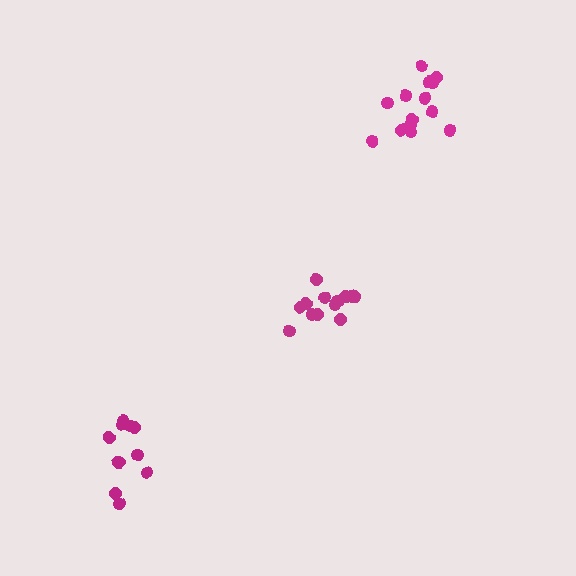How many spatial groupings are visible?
There are 3 spatial groupings.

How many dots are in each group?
Group 1: 14 dots, Group 2: 13 dots, Group 3: 11 dots (38 total).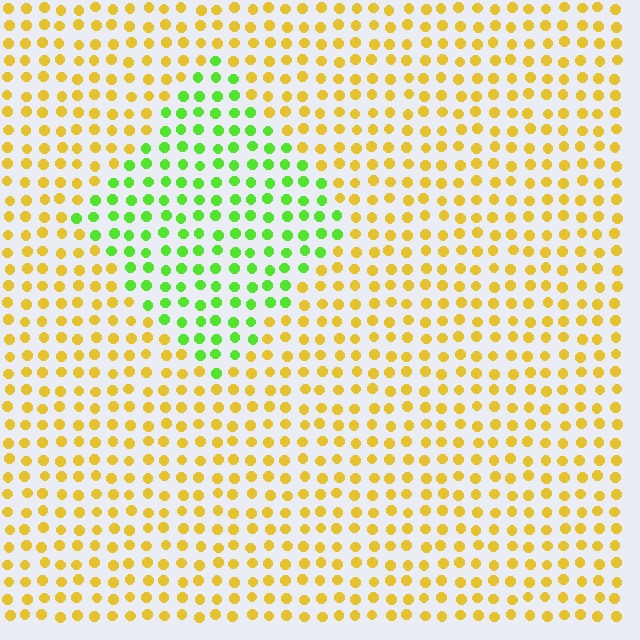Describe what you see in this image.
The image is filled with small yellow elements in a uniform arrangement. A diamond-shaped region is visible where the elements are tinted to a slightly different hue, forming a subtle color boundary.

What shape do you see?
I see a diamond.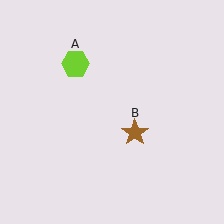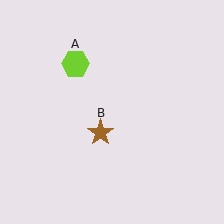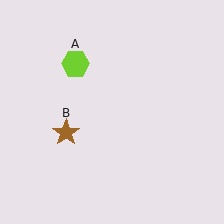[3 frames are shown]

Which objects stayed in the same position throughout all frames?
Lime hexagon (object A) remained stationary.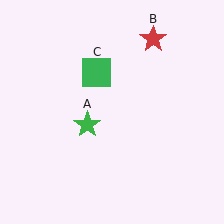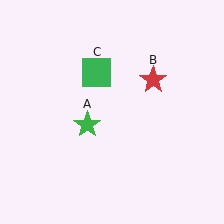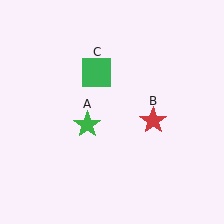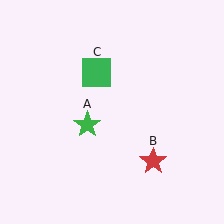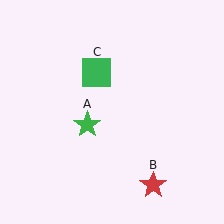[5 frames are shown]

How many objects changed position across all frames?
1 object changed position: red star (object B).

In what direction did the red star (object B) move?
The red star (object B) moved down.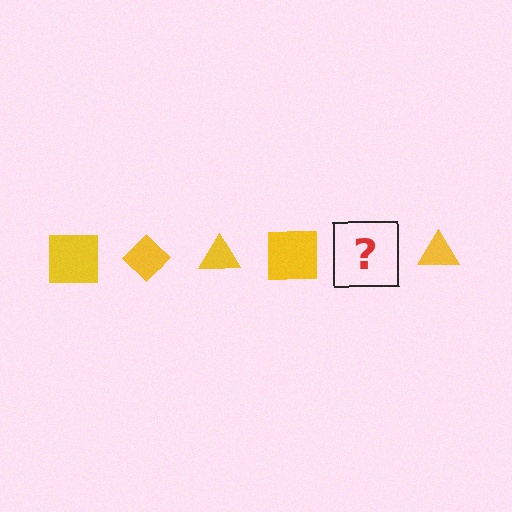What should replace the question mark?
The question mark should be replaced with a yellow diamond.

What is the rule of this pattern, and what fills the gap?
The rule is that the pattern cycles through square, diamond, triangle shapes in yellow. The gap should be filled with a yellow diamond.